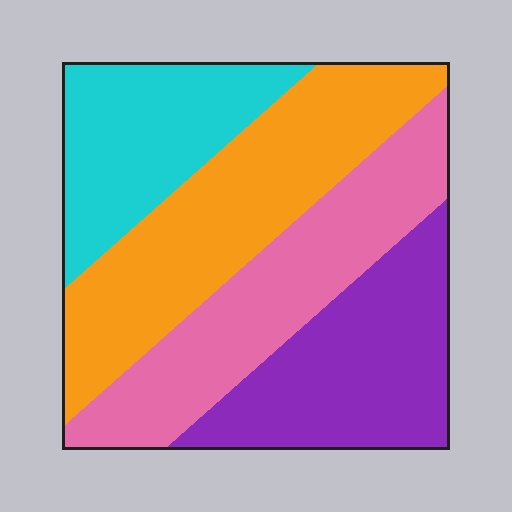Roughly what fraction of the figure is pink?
Pink covers 26% of the figure.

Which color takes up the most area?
Orange, at roughly 30%.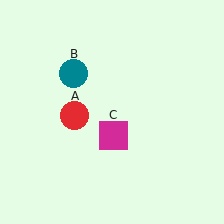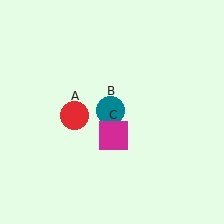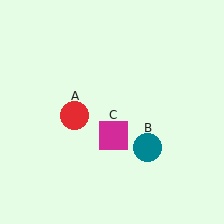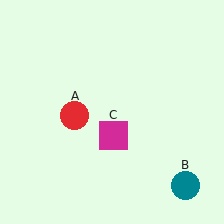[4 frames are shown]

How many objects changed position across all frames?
1 object changed position: teal circle (object B).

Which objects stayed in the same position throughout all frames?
Red circle (object A) and magenta square (object C) remained stationary.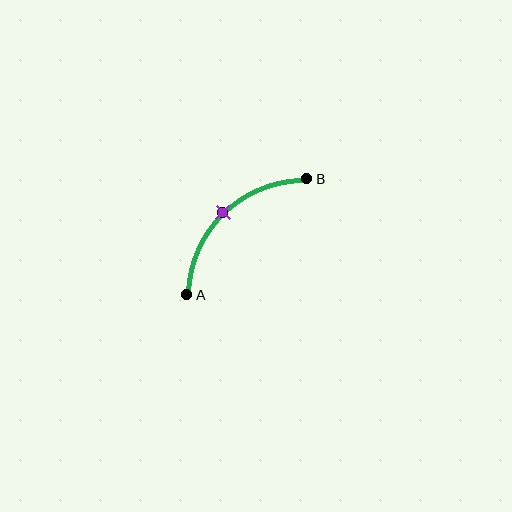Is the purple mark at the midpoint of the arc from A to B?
Yes. The purple mark lies on the arc at equal arc-length from both A and B — it is the arc midpoint.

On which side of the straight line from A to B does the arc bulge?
The arc bulges above and to the left of the straight line connecting A and B.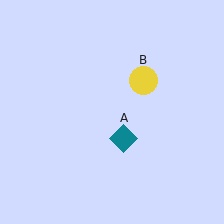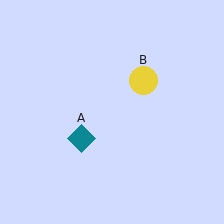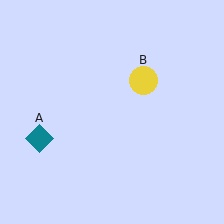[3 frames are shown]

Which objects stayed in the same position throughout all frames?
Yellow circle (object B) remained stationary.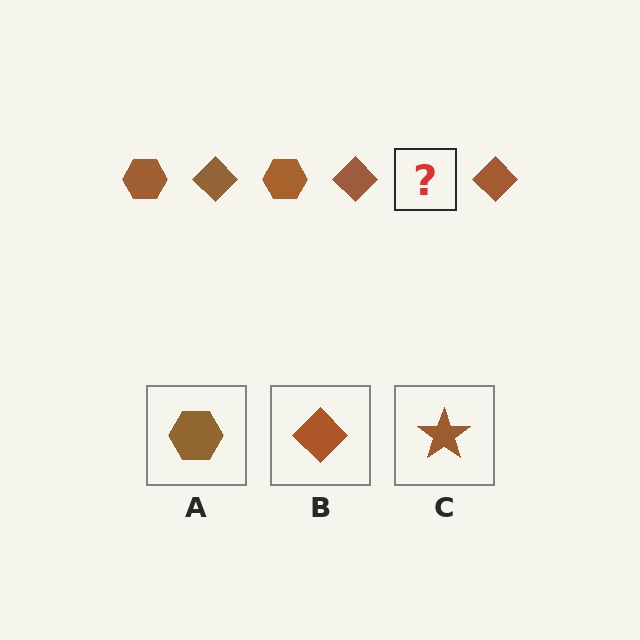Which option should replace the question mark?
Option A.